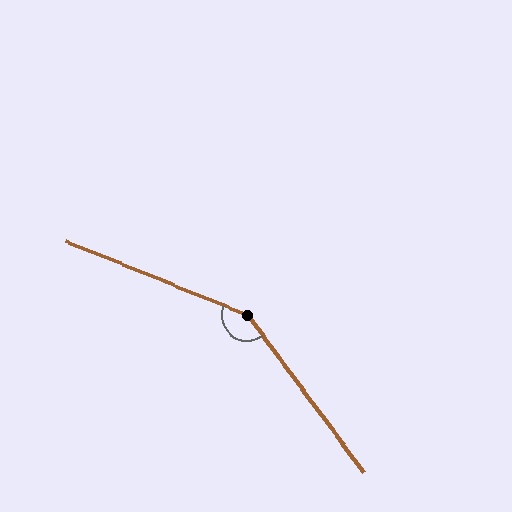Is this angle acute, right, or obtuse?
It is obtuse.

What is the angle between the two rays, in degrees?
Approximately 149 degrees.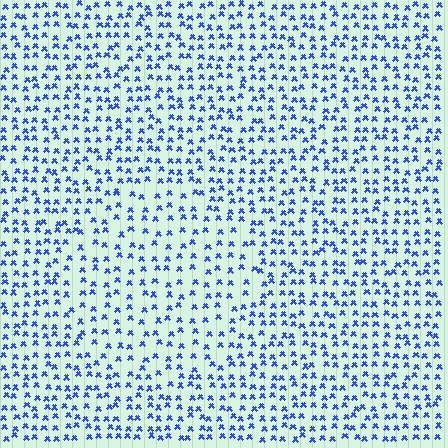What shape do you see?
I see a circle.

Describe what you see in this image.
The image contains small blue elements arranged at two different densities. A circle-shaped region is visible where the elements are less densely packed than the surrounding area.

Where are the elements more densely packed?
The elements are more densely packed outside the circle boundary.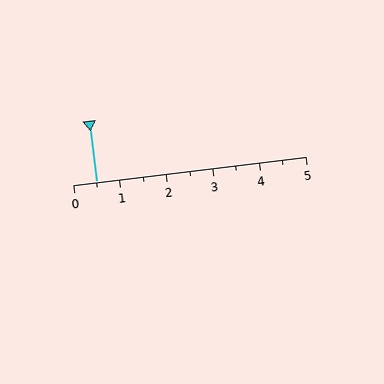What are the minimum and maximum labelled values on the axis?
The axis runs from 0 to 5.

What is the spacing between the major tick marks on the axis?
The major ticks are spaced 1 apart.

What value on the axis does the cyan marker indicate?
The marker indicates approximately 0.5.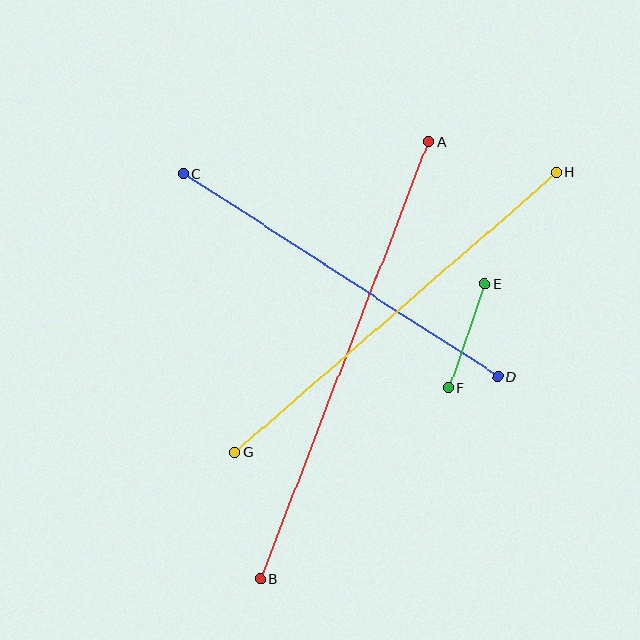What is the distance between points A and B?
The distance is approximately 468 pixels.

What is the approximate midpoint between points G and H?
The midpoint is at approximately (396, 313) pixels.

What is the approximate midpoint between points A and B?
The midpoint is at approximately (344, 360) pixels.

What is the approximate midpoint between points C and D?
The midpoint is at approximately (341, 275) pixels.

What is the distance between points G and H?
The distance is approximately 427 pixels.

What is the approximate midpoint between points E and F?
The midpoint is at approximately (467, 336) pixels.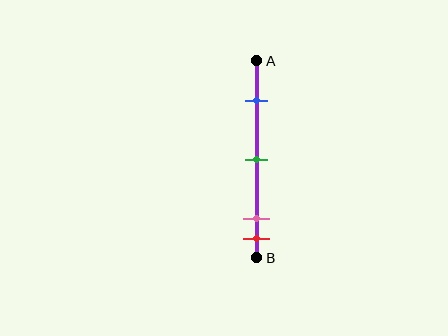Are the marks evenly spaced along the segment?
No, the marks are not evenly spaced.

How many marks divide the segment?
There are 4 marks dividing the segment.